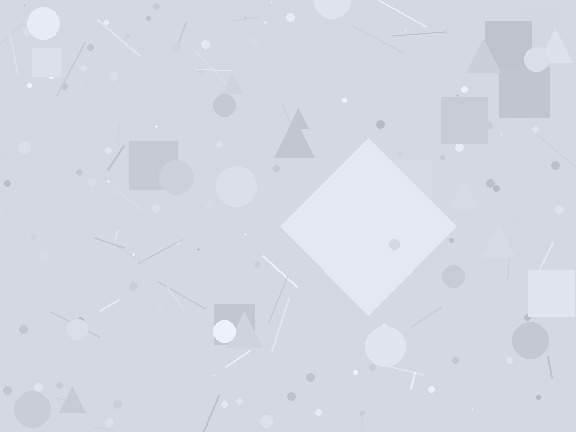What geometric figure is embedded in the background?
A diamond is embedded in the background.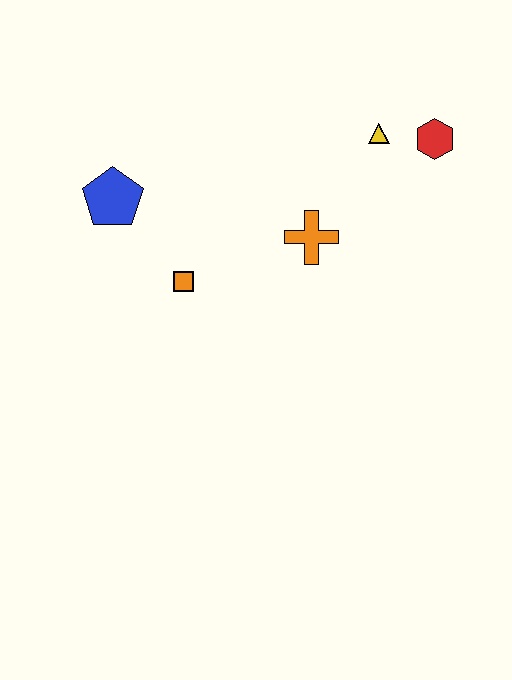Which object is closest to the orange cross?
The yellow triangle is closest to the orange cross.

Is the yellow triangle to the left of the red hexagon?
Yes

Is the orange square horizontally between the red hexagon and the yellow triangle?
No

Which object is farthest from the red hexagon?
The blue pentagon is farthest from the red hexagon.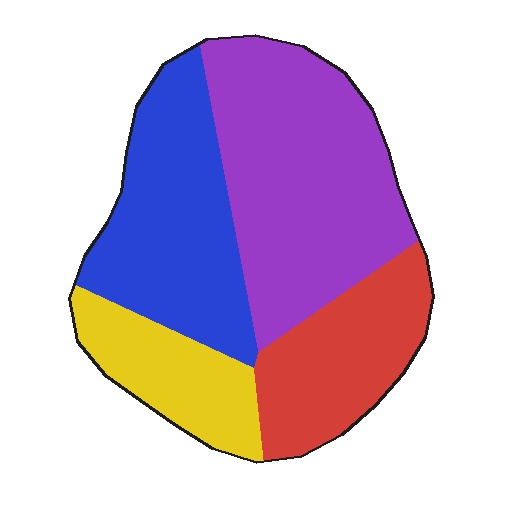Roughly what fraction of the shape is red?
Red covers 20% of the shape.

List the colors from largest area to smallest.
From largest to smallest: purple, blue, red, yellow.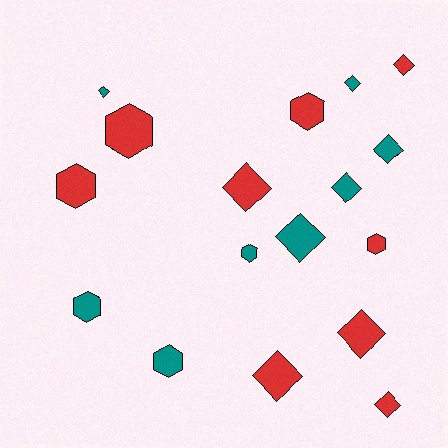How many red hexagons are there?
There are 4 red hexagons.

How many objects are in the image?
There are 17 objects.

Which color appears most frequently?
Red, with 9 objects.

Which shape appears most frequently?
Diamond, with 10 objects.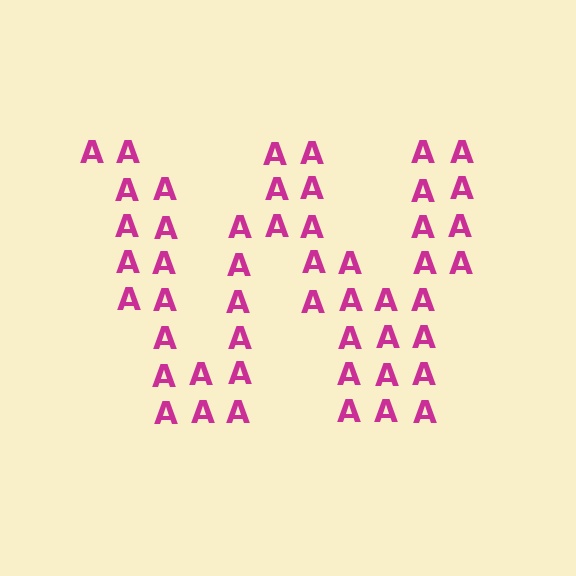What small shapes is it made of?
It is made of small letter A's.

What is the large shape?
The large shape is the letter W.